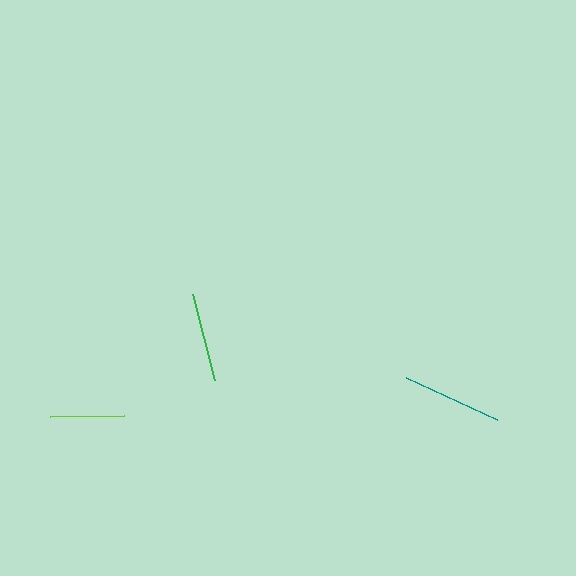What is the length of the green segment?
The green segment is approximately 88 pixels long.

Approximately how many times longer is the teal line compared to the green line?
The teal line is approximately 1.1 times the length of the green line.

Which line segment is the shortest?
The lime line is the shortest at approximately 74 pixels.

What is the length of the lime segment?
The lime segment is approximately 74 pixels long.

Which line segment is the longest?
The teal line is the longest at approximately 101 pixels.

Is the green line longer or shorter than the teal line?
The teal line is longer than the green line.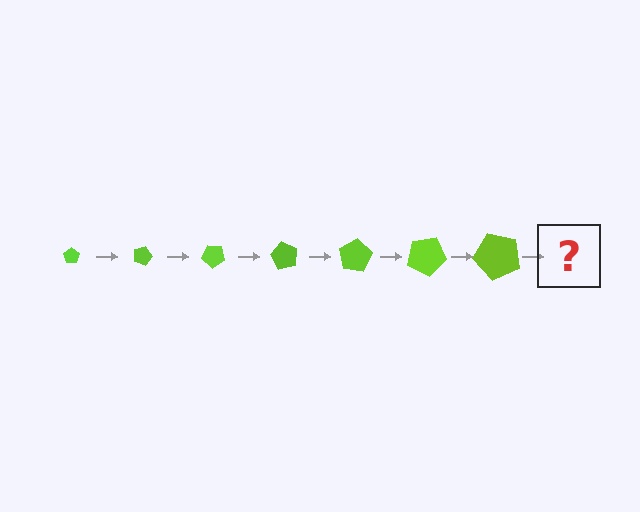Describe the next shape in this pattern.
It should be a pentagon, larger than the previous one and rotated 140 degrees from the start.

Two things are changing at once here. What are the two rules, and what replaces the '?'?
The two rules are that the pentagon grows larger each step and it rotates 20 degrees each step. The '?' should be a pentagon, larger than the previous one and rotated 140 degrees from the start.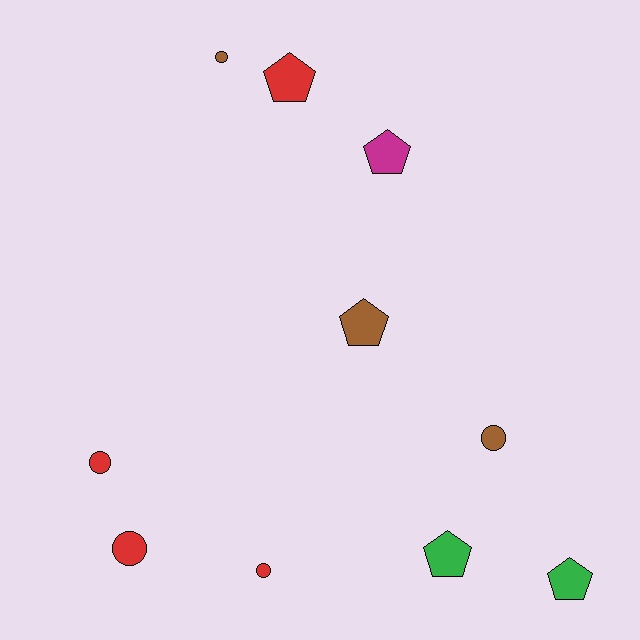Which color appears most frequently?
Red, with 4 objects.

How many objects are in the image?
There are 10 objects.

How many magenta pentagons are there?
There is 1 magenta pentagon.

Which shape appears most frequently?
Circle, with 5 objects.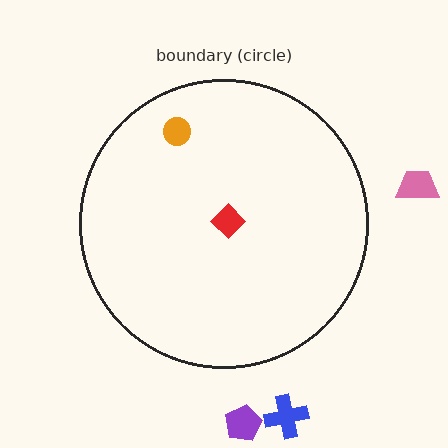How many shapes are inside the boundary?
2 inside, 3 outside.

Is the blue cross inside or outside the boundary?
Outside.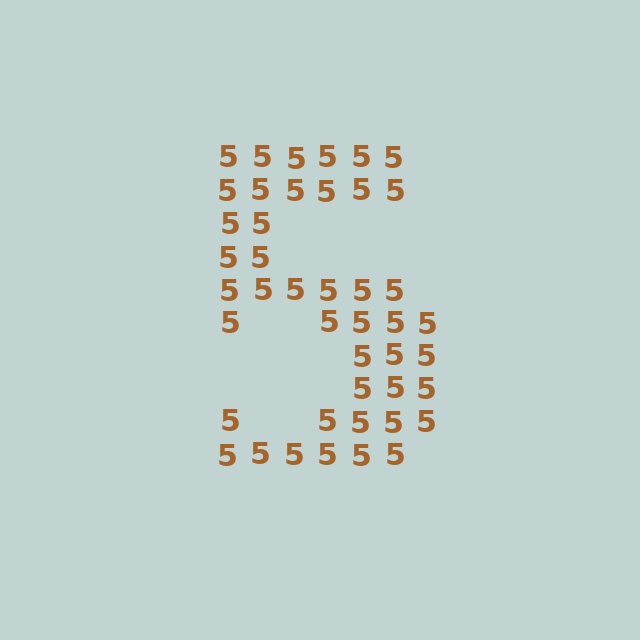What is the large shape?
The large shape is the digit 5.